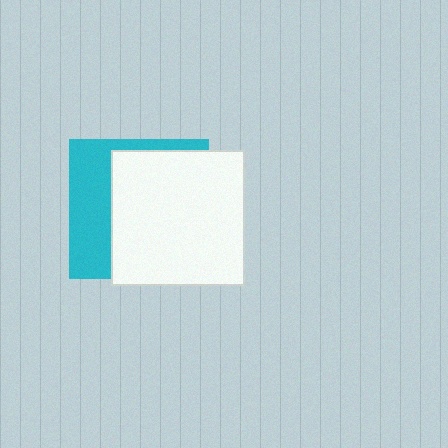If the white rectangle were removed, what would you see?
You would see the complete cyan square.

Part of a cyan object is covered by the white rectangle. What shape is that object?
It is a square.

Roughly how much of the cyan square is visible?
A small part of it is visible (roughly 35%).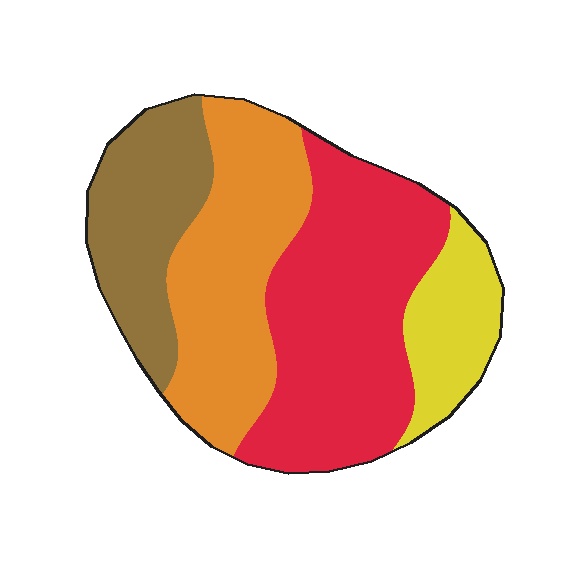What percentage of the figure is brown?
Brown covers around 20% of the figure.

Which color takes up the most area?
Red, at roughly 40%.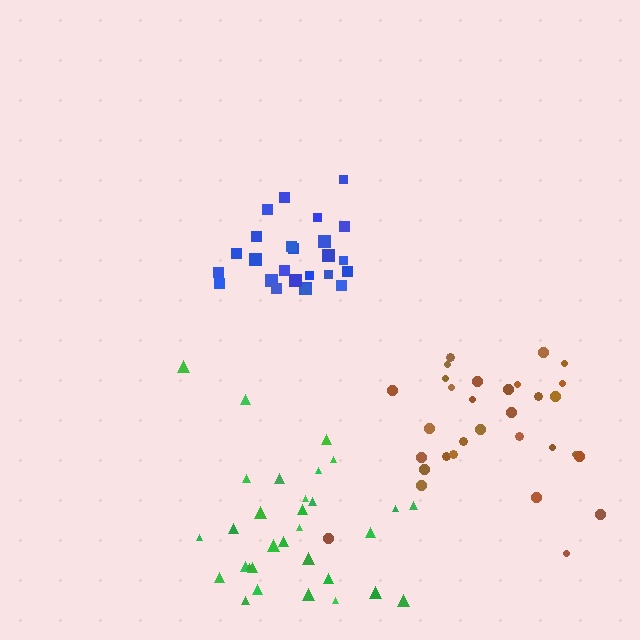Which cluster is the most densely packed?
Blue.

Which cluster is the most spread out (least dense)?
Green.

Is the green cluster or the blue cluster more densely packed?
Blue.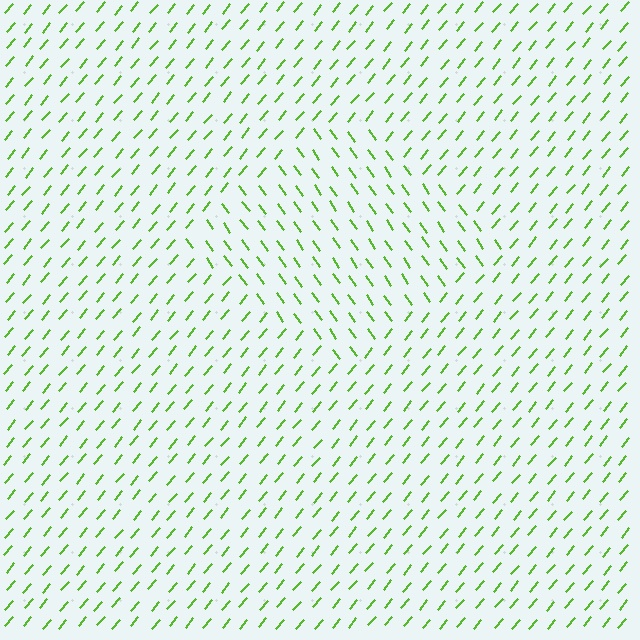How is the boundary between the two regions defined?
The boundary is defined purely by a change in line orientation (approximately 75 degrees difference). All lines are the same color and thickness.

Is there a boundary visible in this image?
Yes, there is a texture boundary formed by a change in line orientation.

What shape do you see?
I see a diamond.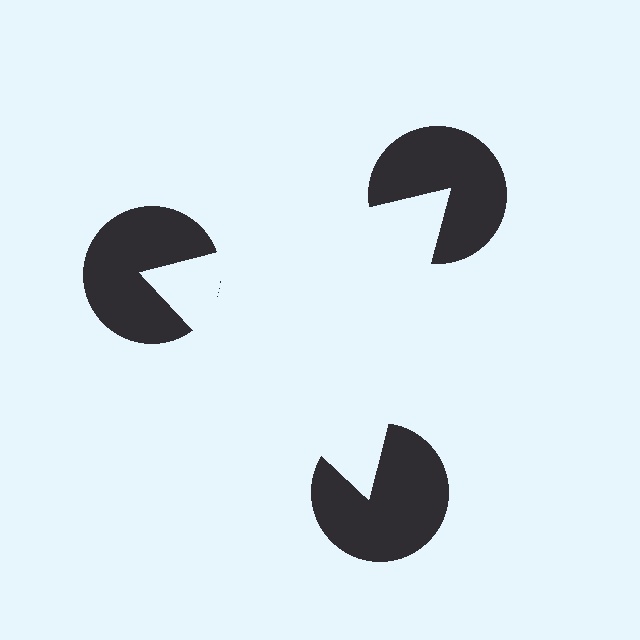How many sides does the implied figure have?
3 sides.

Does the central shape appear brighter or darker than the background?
It typically appears slightly brighter than the background, even though no actual brightness change is drawn.